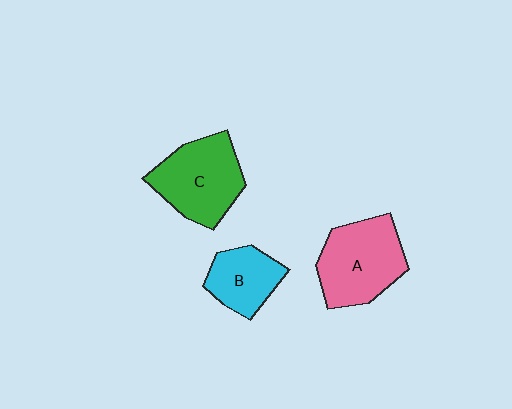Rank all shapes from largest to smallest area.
From largest to smallest: A (pink), C (green), B (cyan).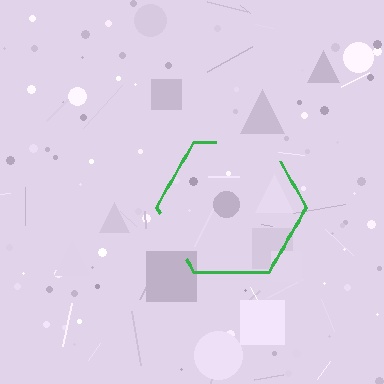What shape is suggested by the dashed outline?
The dashed outline suggests a hexagon.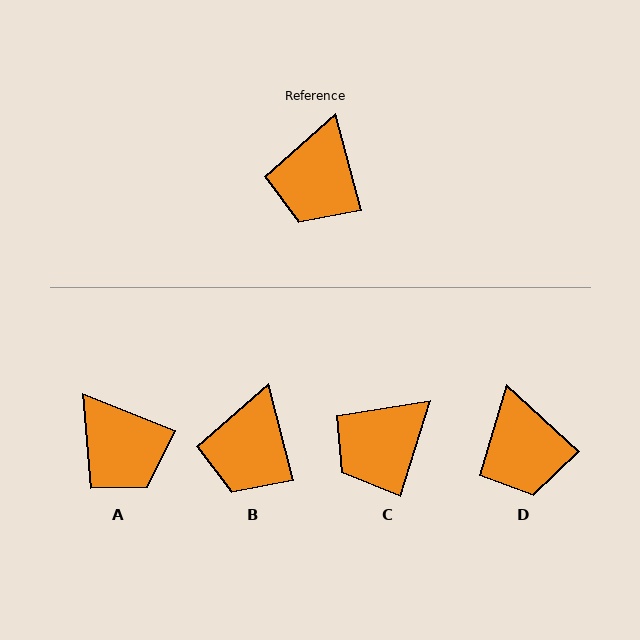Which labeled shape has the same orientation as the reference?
B.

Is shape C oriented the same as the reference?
No, it is off by about 32 degrees.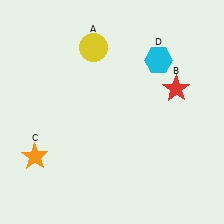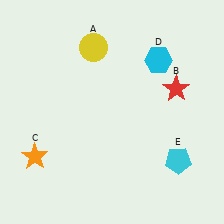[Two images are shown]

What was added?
A cyan pentagon (E) was added in Image 2.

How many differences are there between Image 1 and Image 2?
There is 1 difference between the two images.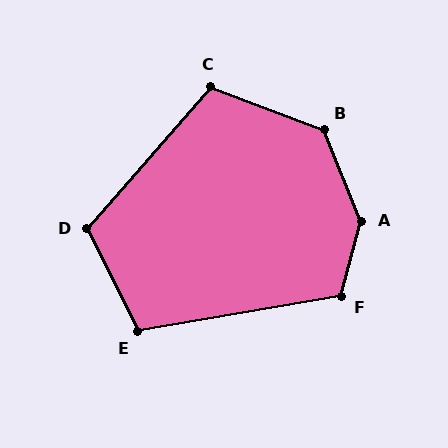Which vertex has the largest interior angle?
A, at approximately 143 degrees.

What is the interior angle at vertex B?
Approximately 133 degrees (obtuse).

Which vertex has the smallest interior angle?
E, at approximately 107 degrees.